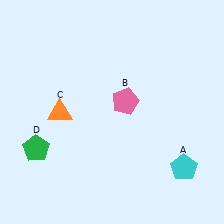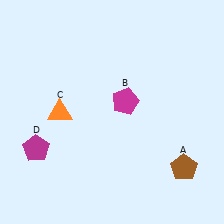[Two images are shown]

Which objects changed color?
A changed from cyan to brown. B changed from pink to magenta. D changed from green to magenta.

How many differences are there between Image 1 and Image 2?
There are 3 differences between the two images.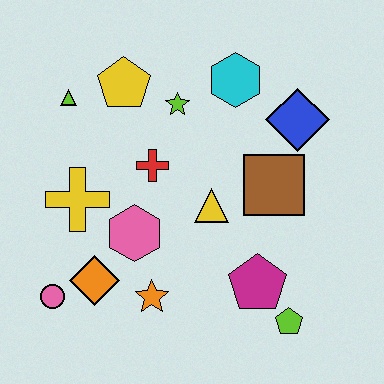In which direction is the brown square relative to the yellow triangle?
The brown square is to the right of the yellow triangle.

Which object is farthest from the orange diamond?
The blue diamond is farthest from the orange diamond.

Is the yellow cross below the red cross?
Yes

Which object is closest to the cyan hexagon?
The lime star is closest to the cyan hexagon.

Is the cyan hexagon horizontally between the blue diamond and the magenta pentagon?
No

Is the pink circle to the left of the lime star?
Yes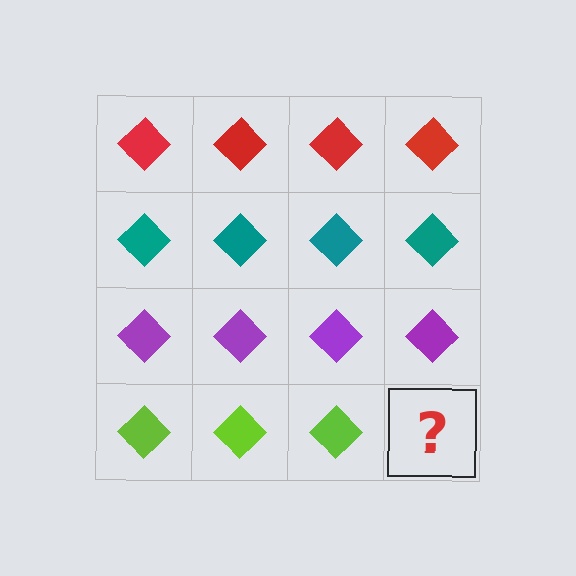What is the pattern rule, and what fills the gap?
The rule is that each row has a consistent color. The gap should be filled with a lime diamond.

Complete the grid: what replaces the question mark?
The question mark should be replaced with a lime diamond.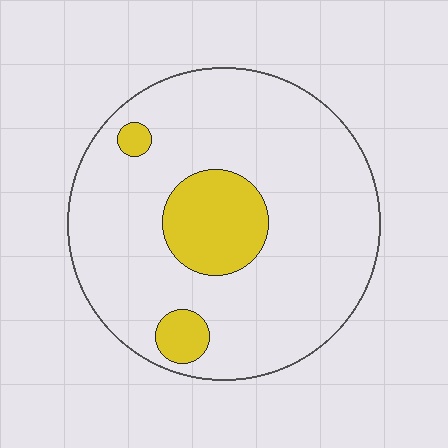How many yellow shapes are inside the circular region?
3.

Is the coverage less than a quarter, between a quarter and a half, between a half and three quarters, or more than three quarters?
Less than a quarter.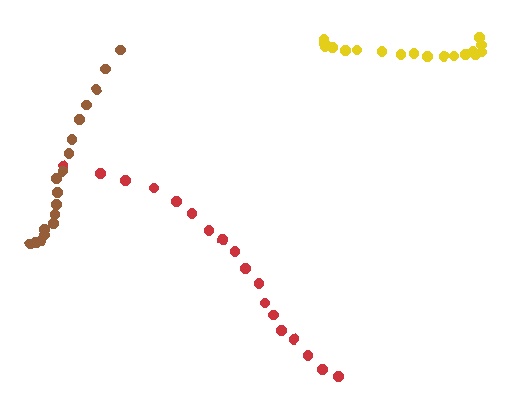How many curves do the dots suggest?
There are 3 distinct paths.